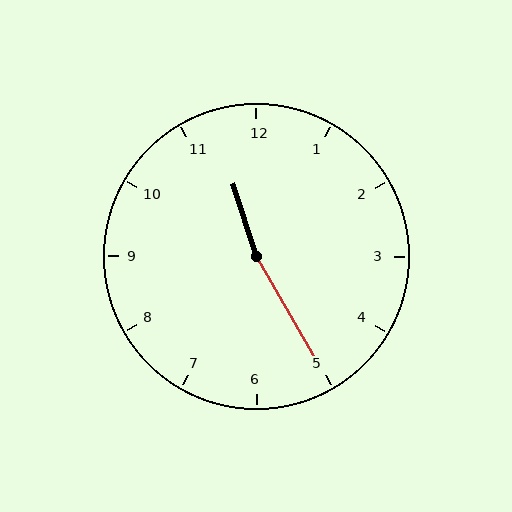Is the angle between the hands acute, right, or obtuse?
It is obtuse.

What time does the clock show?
11:25.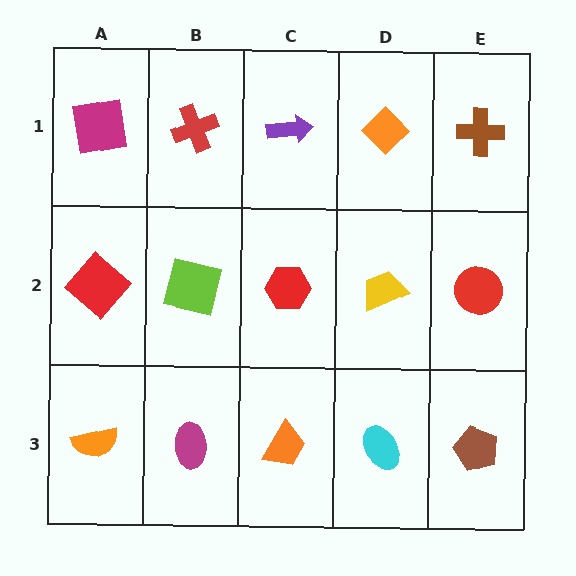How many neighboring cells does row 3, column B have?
3.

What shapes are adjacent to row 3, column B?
A lime square (row 2, column B), an orange semicircle (row 3, column A), an orange trapezoid (row 3, column C).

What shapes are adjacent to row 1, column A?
A red diamond (row 2, column A), a red cross (row 1, column B).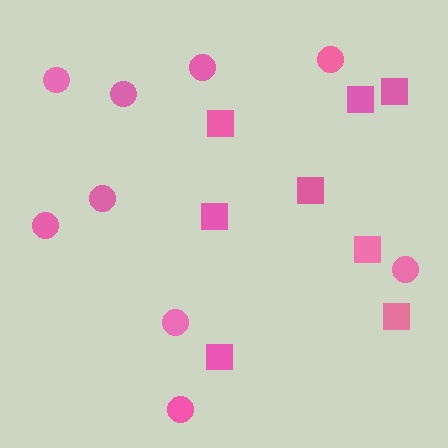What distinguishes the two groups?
There are 2 groups: one group of squares (8) and one group of circles (9).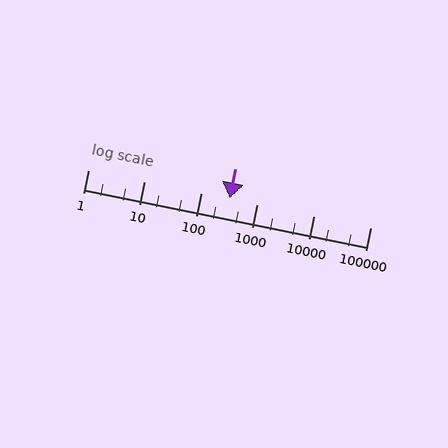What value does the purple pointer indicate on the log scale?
The pointer indicates approximately 320.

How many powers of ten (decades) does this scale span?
The scale spans 5 decades, from 1 to 100000.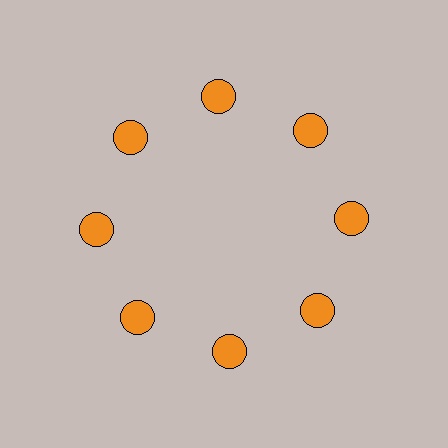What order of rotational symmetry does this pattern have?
This pattern has 8-fold rotational symmetry.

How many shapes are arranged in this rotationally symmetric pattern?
There are 8 shapes, arranged in 8 groups of 1.